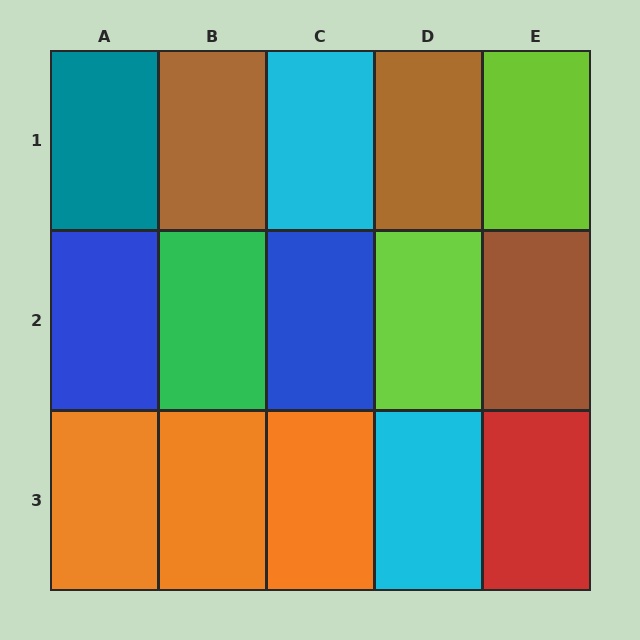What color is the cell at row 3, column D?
Cyan.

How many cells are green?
1 cell is green.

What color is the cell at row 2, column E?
Brown.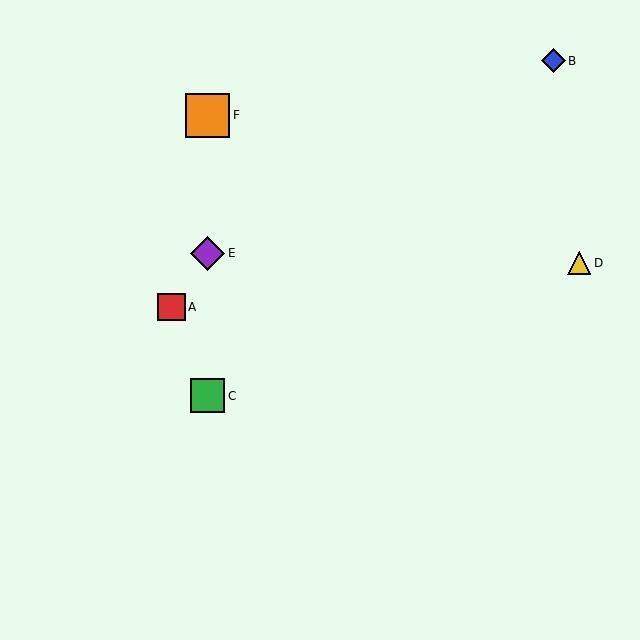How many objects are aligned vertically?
3 objects (C, E, F) are aligned vertically.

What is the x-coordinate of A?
Object A is at x≈171.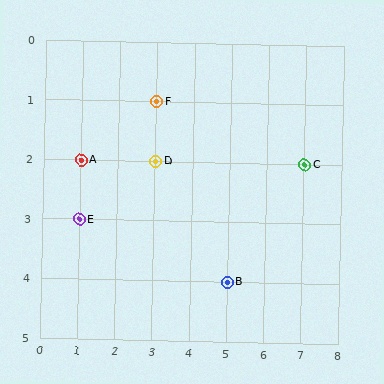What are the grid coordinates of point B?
Point B is at grid coordinates (5, 4).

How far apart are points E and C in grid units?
Points E and C are 6 columns and 1 row apart (about 6.1 grid units diagonally).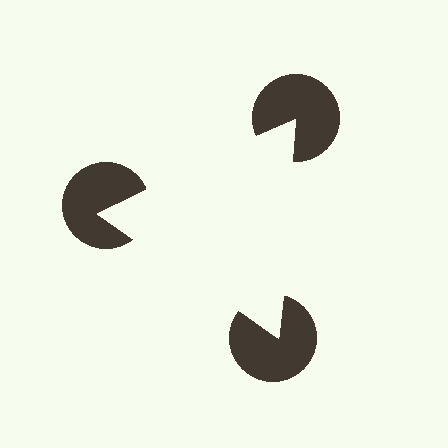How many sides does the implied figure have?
3 sides.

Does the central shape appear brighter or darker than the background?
It typically appears slightly brighter than the background, even though no actual brightness change is drawn.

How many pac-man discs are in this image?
There are 3 — one at each vertex of the illusory triangle.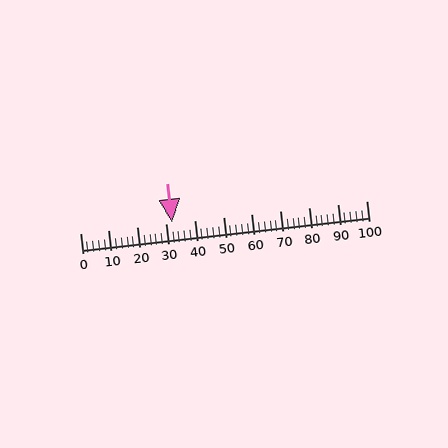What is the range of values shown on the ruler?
The ruler shows values from 0 to 100.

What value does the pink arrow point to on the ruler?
The pink arrow points to approximately 32.